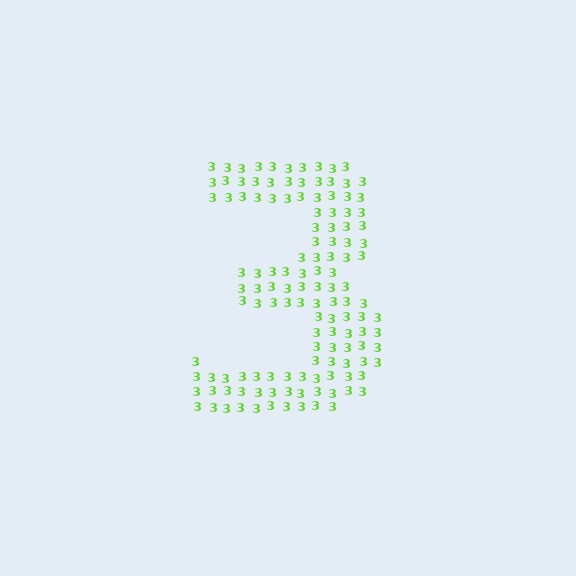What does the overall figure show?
The overall figure shows the digit 3.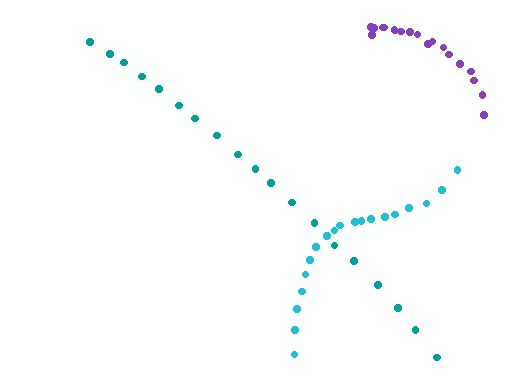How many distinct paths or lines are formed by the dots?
There are 3 distinct paths.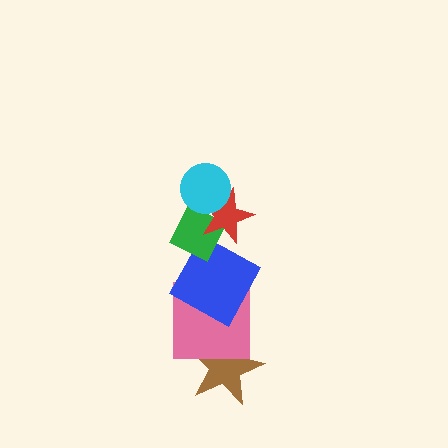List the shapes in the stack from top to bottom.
From top to bottom: the cyan circle, the red star, the green diamond, the blue square, the pink square, the brown star.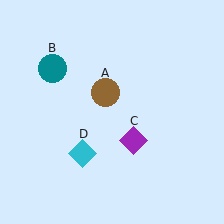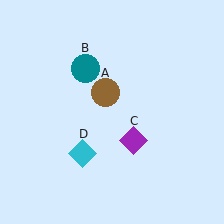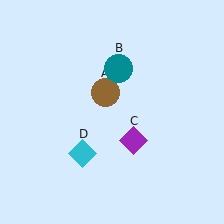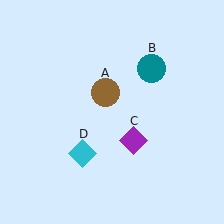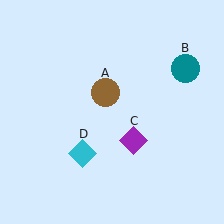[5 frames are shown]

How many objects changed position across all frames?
1 object changed position: teal circle (object B).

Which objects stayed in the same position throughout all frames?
Brown circle (object A) and purple diamond (object C) and cyan diamond (object D) remained stationary.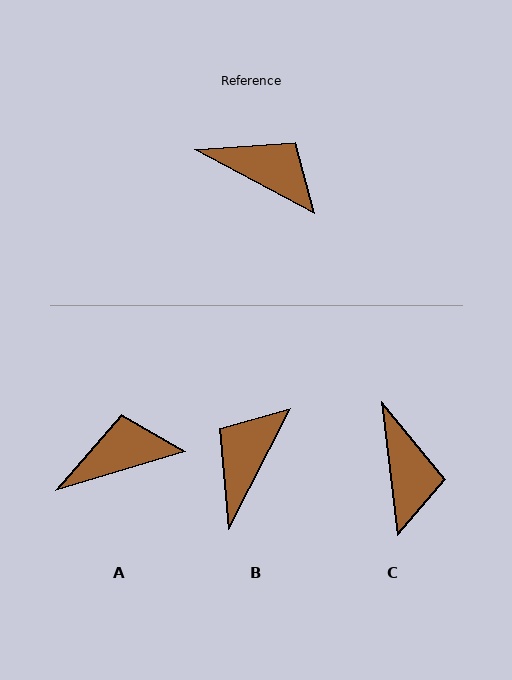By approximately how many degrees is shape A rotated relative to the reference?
Approximately 45 degrees counter-clockwise.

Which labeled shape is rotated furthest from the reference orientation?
B, about 91 degrees away.